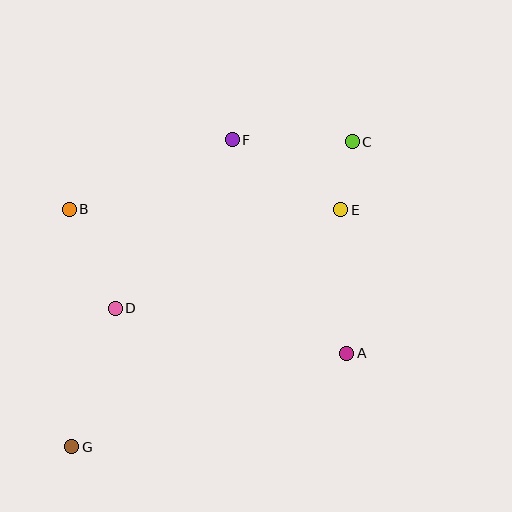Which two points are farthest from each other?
Points C and G are farthest from each other.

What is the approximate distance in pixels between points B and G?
The distance between B and G is approximately 237 pixels.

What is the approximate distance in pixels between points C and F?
The distance between C and F is approximately 120 pixels.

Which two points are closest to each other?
Points C and E are closest to each other.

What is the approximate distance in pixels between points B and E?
The distance between B and E is approximately 272 pixels.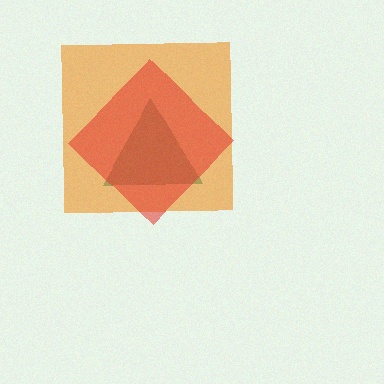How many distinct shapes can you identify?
There are 3 distinct shapes: a teal triangle, an orange square, a red diamond.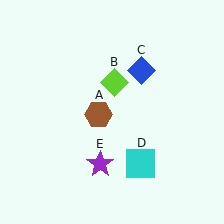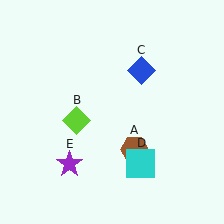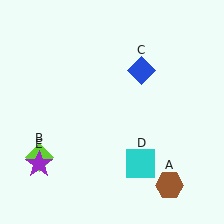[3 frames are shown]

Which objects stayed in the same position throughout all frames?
Blue diamond (object C) and cyan square (object D) remained stationary.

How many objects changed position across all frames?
3 objects changed position: brown hexagon (object A), lime diamond (object B), purple star (object E).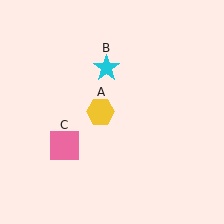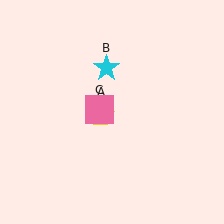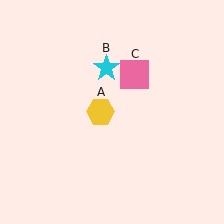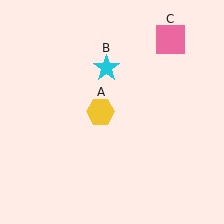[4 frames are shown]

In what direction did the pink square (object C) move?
The pink square (object C) moved up and to the right.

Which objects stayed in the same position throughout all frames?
Yellow hexagon (object A) and cyan star (object B) remained stationary.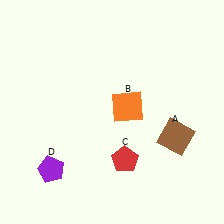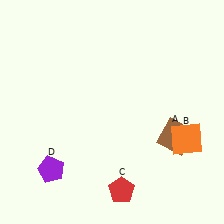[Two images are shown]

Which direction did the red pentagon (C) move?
The red pentagon (C) moved down.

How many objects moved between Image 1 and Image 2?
2 objects moved between the two images.